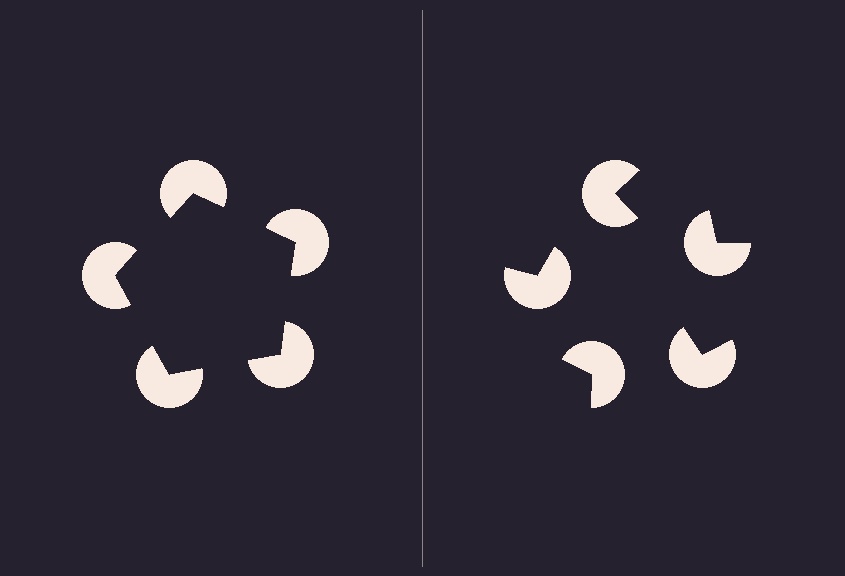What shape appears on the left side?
An illusory pentagon.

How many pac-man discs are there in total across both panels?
10 — 5 on each side.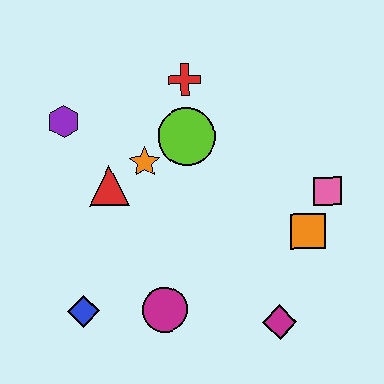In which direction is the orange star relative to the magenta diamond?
The orange star is above the magenta diamond.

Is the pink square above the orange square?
Yes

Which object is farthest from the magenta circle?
The red cross is farthest from the magenta circle.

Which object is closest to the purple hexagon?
The red triangle is closest to the purple hexagon.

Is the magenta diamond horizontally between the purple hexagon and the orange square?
Yes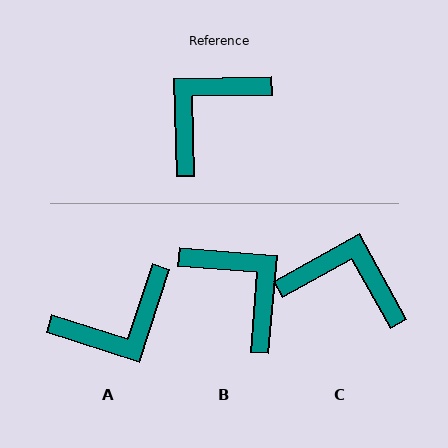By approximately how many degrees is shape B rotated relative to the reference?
Approximately 96 degrees clockwise.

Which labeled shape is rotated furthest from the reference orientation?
A, about 161 degrees away.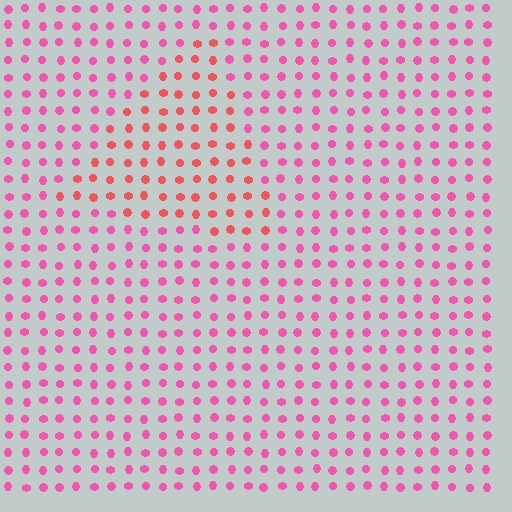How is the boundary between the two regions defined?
The boundary is defined purely by a slight shift in hue (about 32 degrees). Spacing, size, and orientation are identical on both sides.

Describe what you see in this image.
The image is filled with small pink elements in a uniform arrangement. A triangle-shaped region is visible where the elements are tinted to a slightly different hue, forming a subtle color boundary.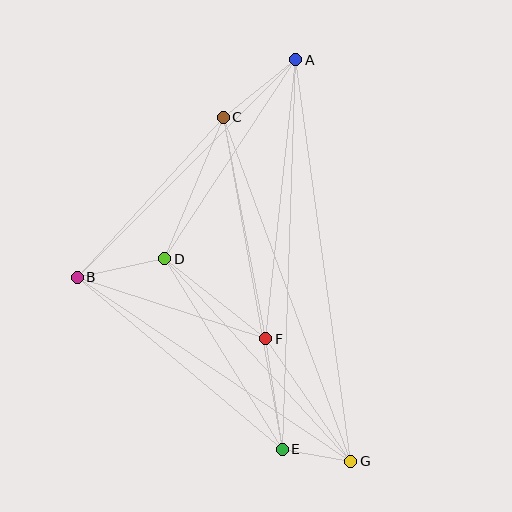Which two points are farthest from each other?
Points A and G are farthest from each other.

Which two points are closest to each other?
Points E and G are closest to each other.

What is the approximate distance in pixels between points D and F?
The distance between D and F is approximately 129 pixels.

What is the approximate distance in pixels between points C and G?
The distance between C and G is approximately 367 pixels.